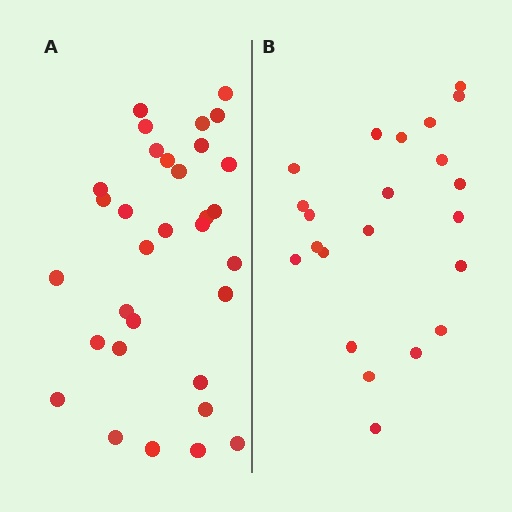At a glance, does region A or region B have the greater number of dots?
Region A (the left region) has more dots.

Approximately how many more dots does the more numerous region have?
Region A has roughly 10 or so more dots than region B.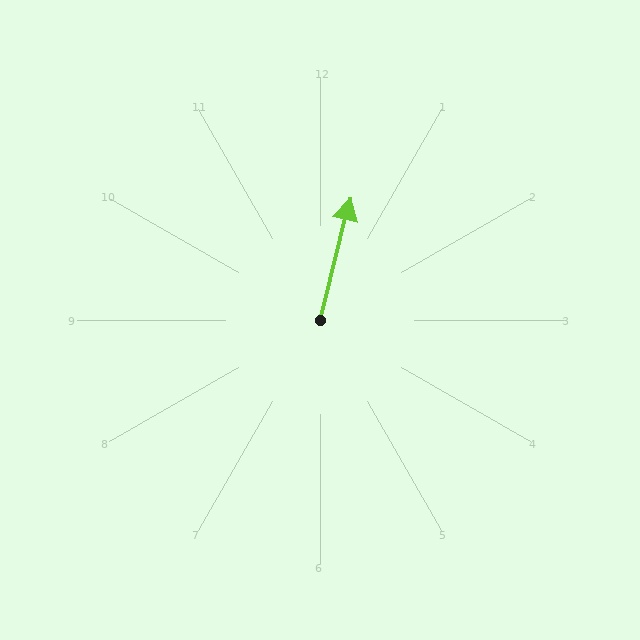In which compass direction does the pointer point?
North.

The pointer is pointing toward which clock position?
Roughly 12 o'clock.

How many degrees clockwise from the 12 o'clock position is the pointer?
Approximately 14 degrees.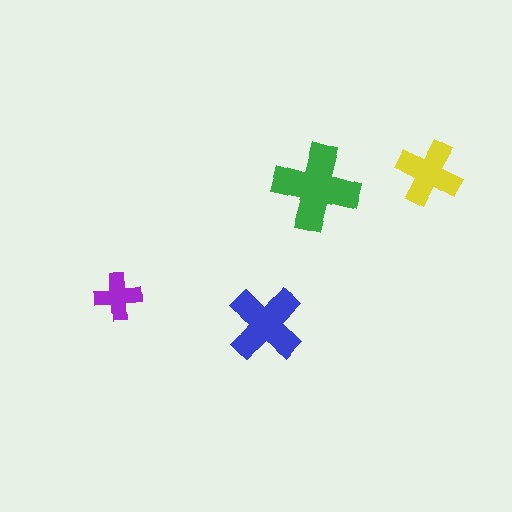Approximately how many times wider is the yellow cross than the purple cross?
About 1.5 times wider.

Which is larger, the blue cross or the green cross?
The green one.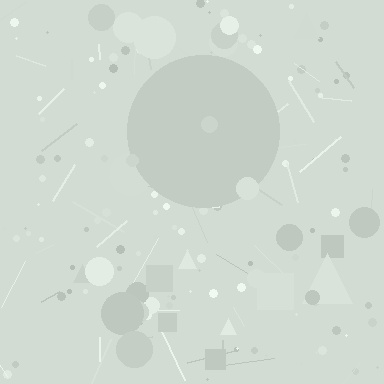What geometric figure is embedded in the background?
A circle is embedded in the background.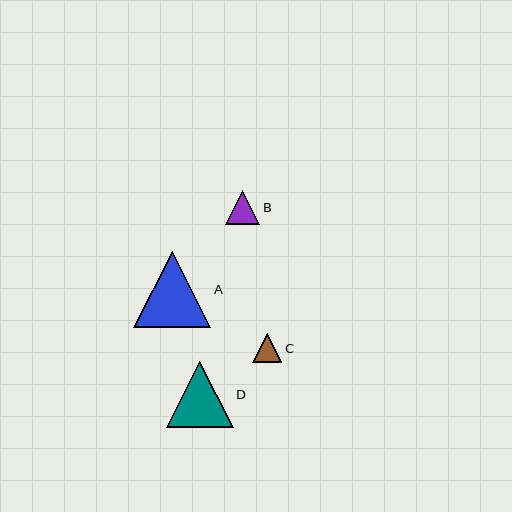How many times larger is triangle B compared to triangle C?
Triangle B is approximately 1.2 times the size of triangle C.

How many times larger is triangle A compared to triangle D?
Triangle A is approximately 1.2 times the size of triangle D.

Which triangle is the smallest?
Triangle C is the smallest with a size of approximately 29 pixels.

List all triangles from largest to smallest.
From largest to smallest: A, D, B, C.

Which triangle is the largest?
Triangle A is the largest with a size of approximately 77 pixels.